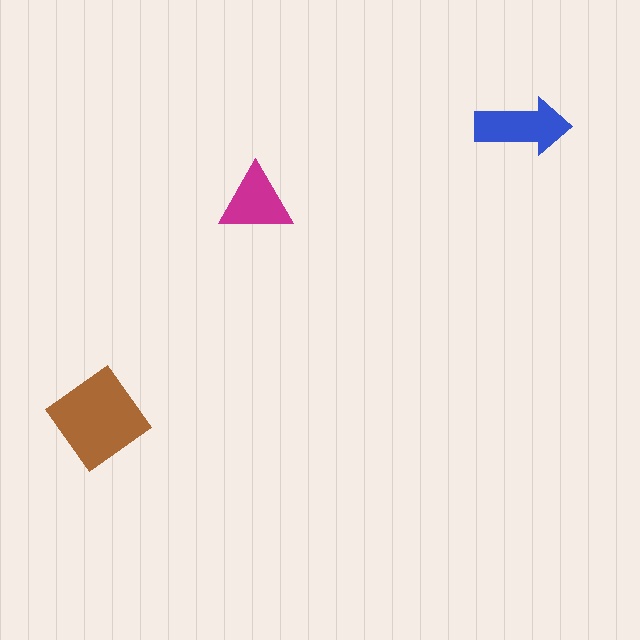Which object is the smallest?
The magenta triangle.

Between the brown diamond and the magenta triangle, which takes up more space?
The brown diamond.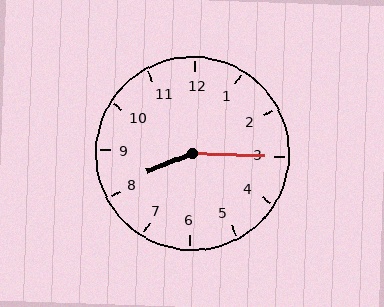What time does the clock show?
8:15.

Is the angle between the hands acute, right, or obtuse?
It is obtuse.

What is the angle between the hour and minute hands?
Approximately 158 degrees.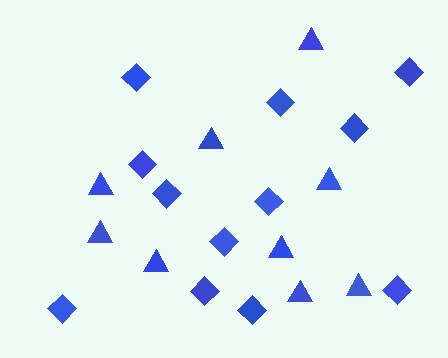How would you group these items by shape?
There are 2 groups: one group of diamonds (12) and one group of triangles (9).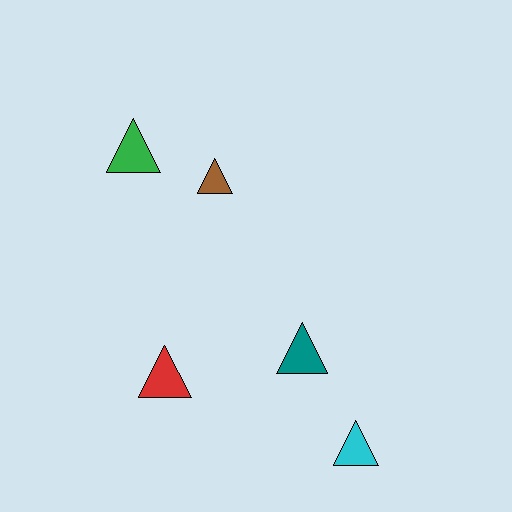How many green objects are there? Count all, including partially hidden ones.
There is 1 green object.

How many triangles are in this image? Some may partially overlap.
There are 5 triangles.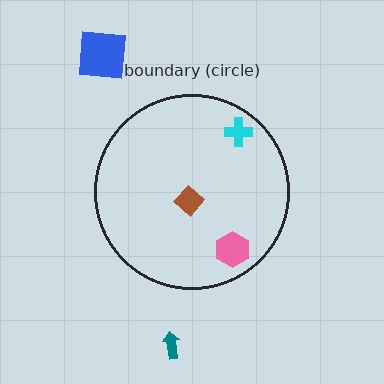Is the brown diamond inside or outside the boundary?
Inside.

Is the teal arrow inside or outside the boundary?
Outside.